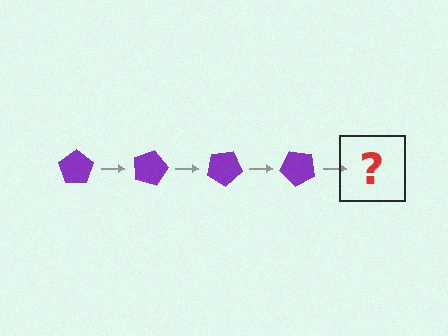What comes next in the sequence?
The next element should be a purple pentagon rotated 60 degrees.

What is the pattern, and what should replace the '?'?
The pattern is that the pentagon rotates 15 degrees each step. The '?' should be a purple pentagon rotated 60 degrees.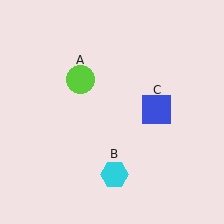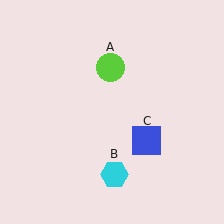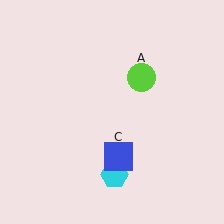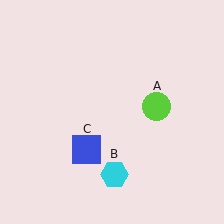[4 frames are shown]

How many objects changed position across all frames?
2 objects changed position: lime circle (object A), blue square (object C).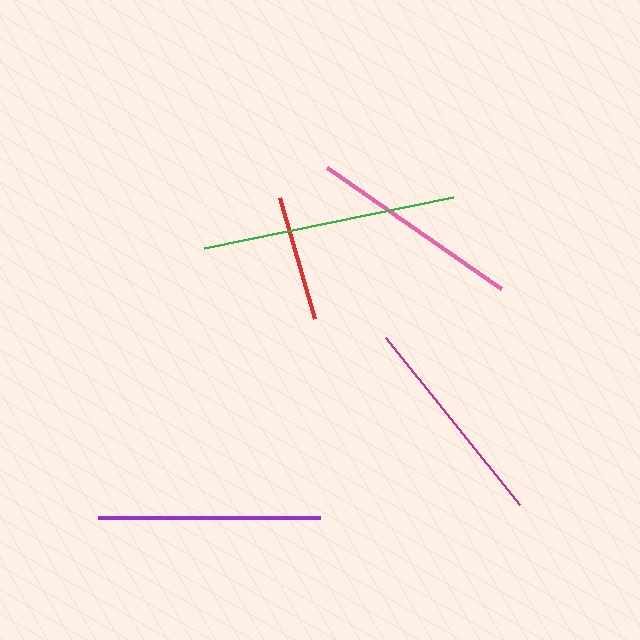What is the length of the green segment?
The green segment is approximately 254 pixels long.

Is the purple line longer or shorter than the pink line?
The purple line is longer than the pink line.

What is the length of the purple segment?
The purple segment is approximately 222 pixels long.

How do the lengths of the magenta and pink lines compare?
The magenta and pink lines are approximately the same length.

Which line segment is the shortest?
The red line is the shortest at approximately 125 pixels.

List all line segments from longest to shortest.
From longest to shortest: green, purple, magenta, pink, red.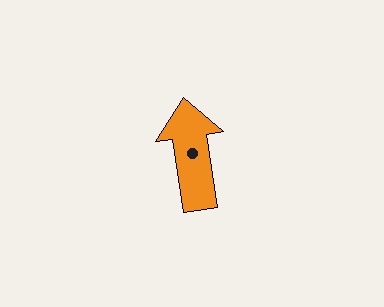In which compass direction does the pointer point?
North.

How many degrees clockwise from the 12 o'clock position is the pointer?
Approximately 352 degrees.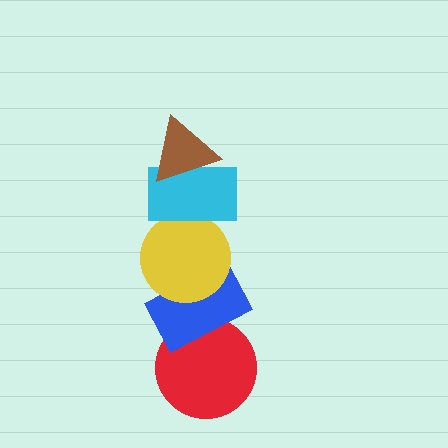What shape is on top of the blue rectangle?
The yellow circle is on top of the blue rectangle.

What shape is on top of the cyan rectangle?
The brown triangle is on top of the cyan rectangle.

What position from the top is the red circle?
The red circle is 5th from the top.